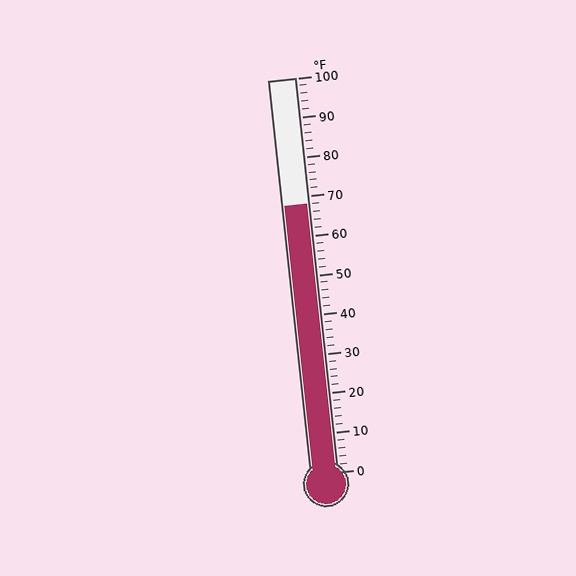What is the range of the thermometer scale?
The thermometer scale ranges from 0°F to 100°F.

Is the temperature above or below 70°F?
The temperature is below 70°F.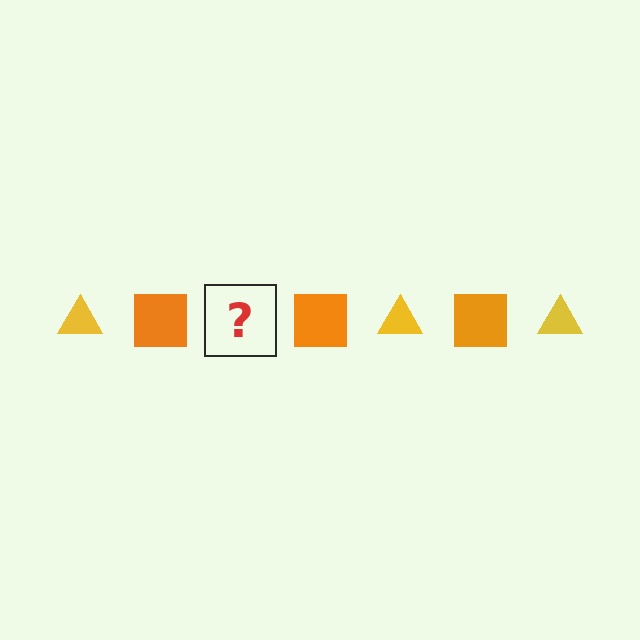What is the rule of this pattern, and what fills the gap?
The rule is that the pattern alternates between yellow triangle and orange square. The gap should be filled with a yellow triangle.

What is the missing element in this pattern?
The missing element is a yellow triangle.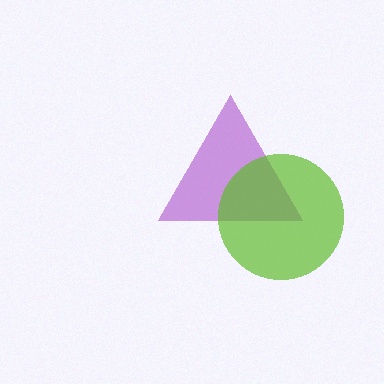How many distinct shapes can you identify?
There are 2 distinct shapes: a purple triangle, a lime circle.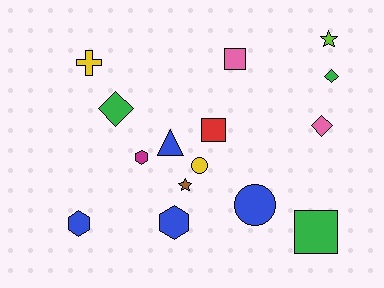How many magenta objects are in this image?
There is 1 magenta object.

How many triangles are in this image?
There is 1 triangle.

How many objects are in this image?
There are 15 objects.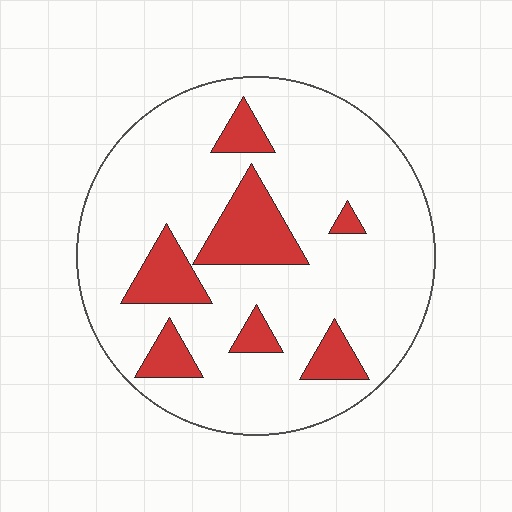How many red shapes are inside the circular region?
7.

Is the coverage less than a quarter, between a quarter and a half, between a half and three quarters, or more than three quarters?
Less than a quarter.